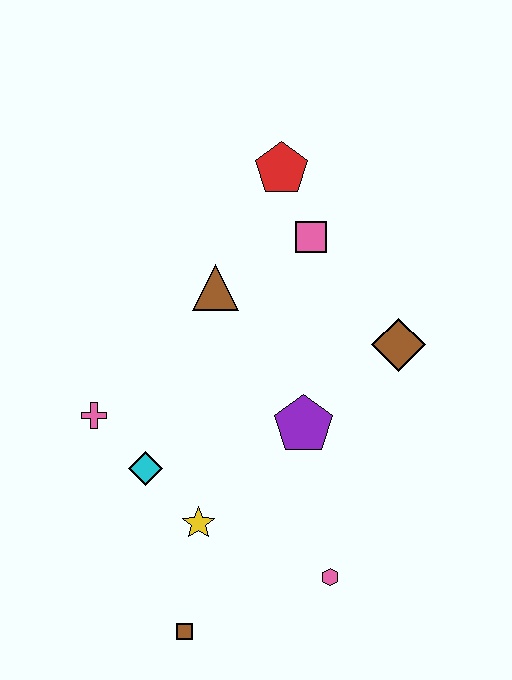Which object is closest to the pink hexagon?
The yellow star is closest to the pink hexagon.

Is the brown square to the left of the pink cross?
No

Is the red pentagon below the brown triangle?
No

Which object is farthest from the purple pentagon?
The red pentagon is farthest from the purple pentagon.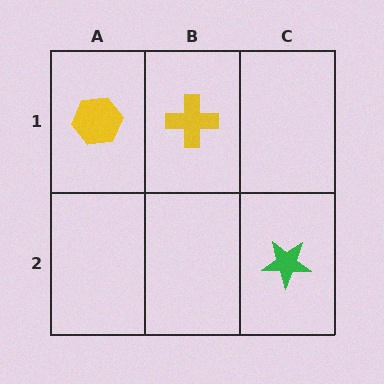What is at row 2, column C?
A green star.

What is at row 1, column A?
A yellow hexagon.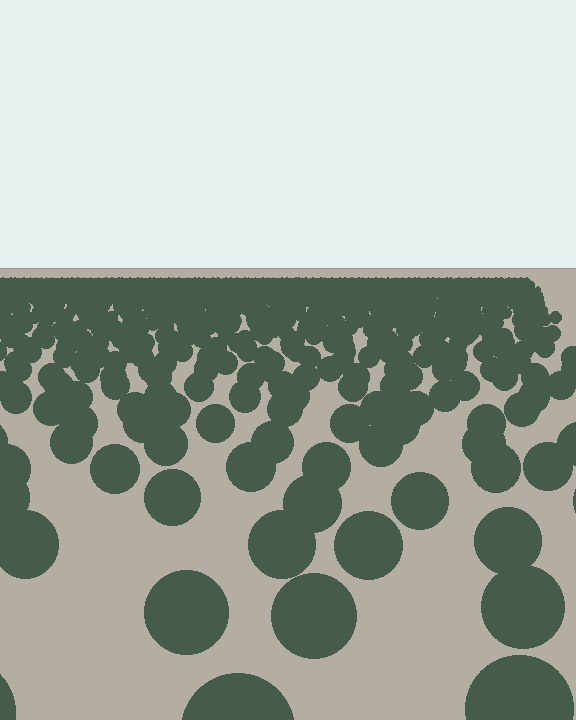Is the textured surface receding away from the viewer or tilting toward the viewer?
The surface is receding away from the viewer. Texture elements get smaller and denser toward the top.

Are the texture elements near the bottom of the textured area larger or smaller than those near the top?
Larger. Near the bottom, elements are closer to the viewer and appear at a bigger on-screen size.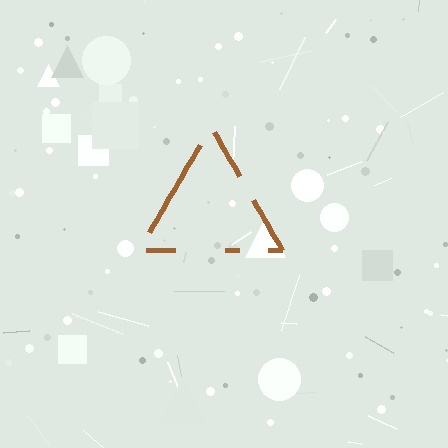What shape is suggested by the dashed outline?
The dashed outline suggests a triangle.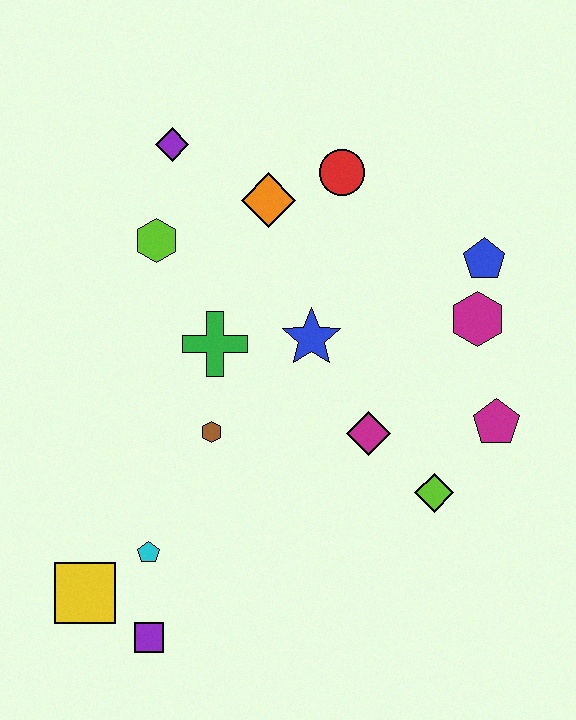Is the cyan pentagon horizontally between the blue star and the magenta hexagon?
No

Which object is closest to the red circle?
The orange diamond is closest to the red circle.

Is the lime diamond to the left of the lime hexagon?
No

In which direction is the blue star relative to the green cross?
The blue star is to the right of the green cross.